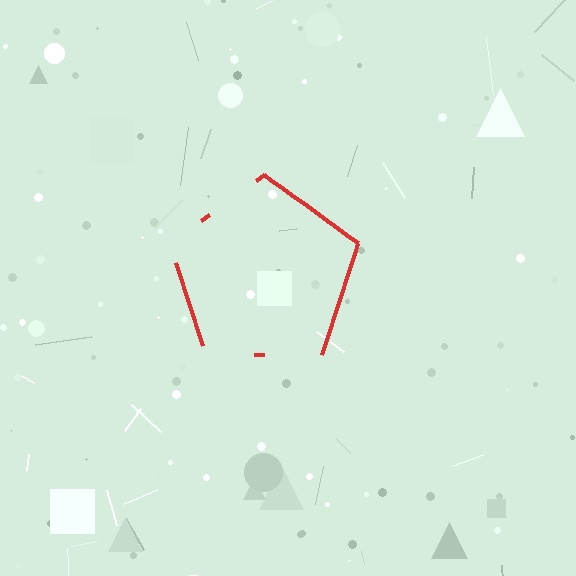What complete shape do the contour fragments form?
The contour fragments form a pentagon.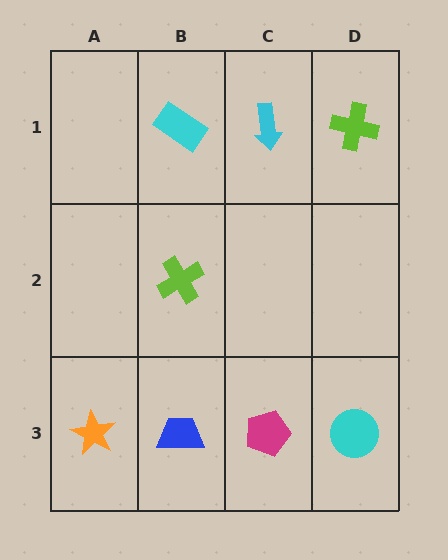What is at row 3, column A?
An orange star.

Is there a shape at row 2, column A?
No, that cell is empty.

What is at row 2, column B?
A lime cross.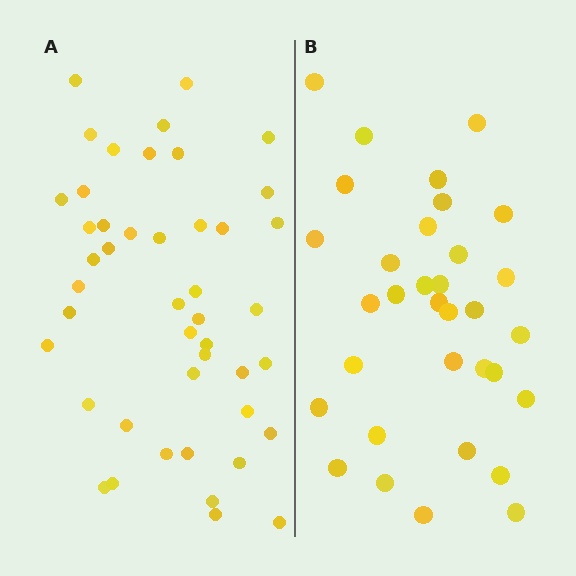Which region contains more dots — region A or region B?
Region A (the left region) has more dots.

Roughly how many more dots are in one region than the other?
Region A has roughly 12 or so more dots than region B.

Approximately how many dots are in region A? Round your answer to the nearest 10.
About 40 dots. (The exact count is 45, which rounds to 40.)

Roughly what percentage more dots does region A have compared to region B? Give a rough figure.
About 35% more.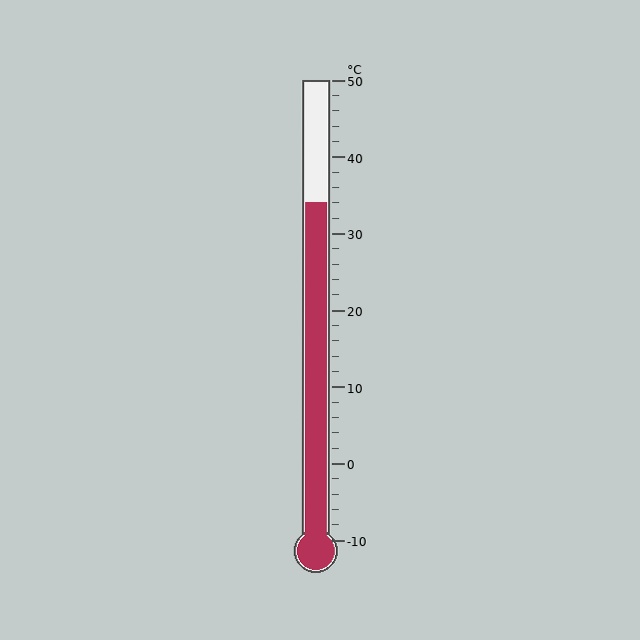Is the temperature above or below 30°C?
The temperature is above 30°C.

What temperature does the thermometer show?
The thermometer shows approximately 34°C.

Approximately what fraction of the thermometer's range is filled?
The thermometer is filled to approximately 75% of its range.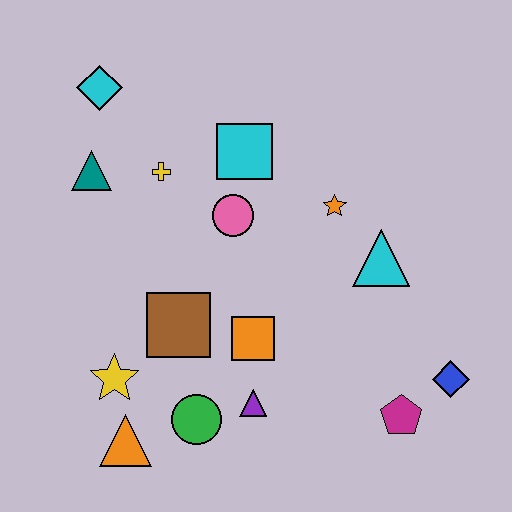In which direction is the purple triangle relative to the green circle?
The purple triangle is to the right of the green circle.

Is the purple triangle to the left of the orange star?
Yes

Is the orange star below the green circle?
No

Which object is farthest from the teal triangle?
The blue diamond is farthest from the teal triangle.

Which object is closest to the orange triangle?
The yellow star is closest to the orange triangle.